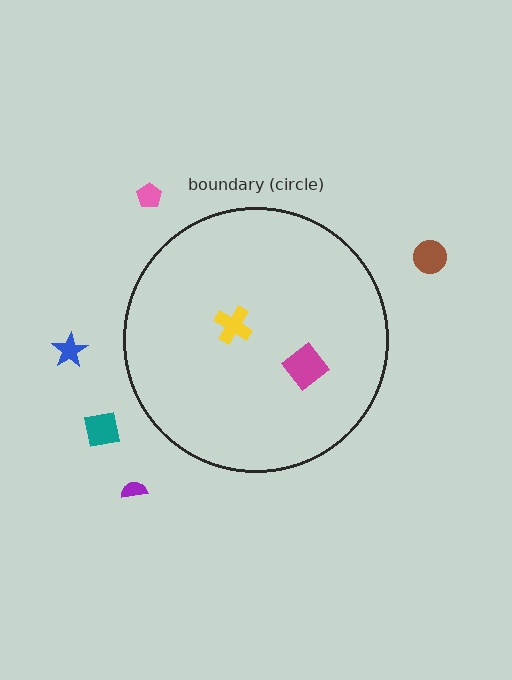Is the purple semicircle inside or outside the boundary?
Outside.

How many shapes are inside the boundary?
2 inside, 5 outside.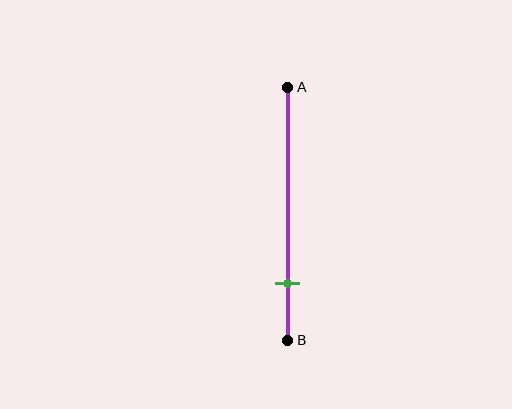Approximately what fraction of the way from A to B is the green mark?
The green mark is approximately 80% of the way from A to B.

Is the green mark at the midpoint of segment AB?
No, the mark is at about 80% from A, not at the 50% midpoint.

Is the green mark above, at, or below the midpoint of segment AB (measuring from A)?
The green mark is below the midpoint of segment AB.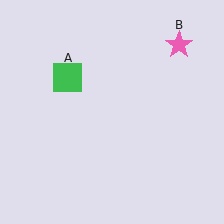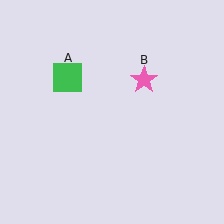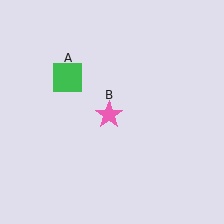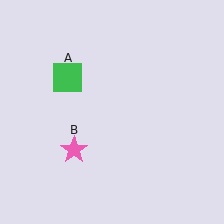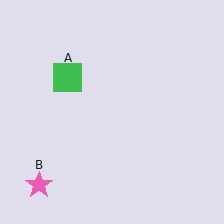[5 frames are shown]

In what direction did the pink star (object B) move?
The pink star (object B) moved down and to the left.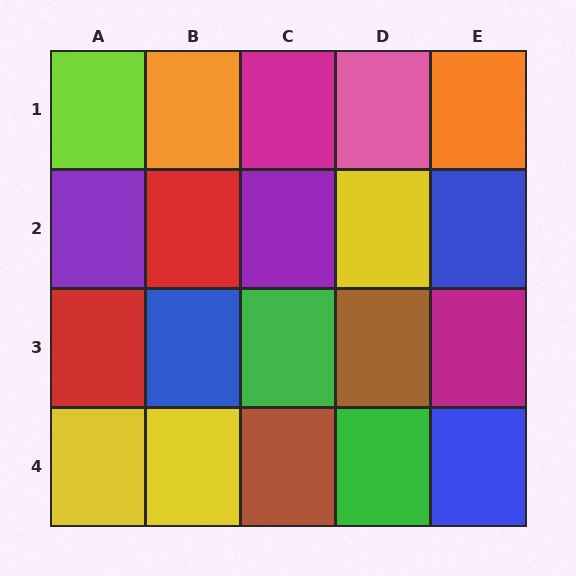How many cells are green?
2 cells are green.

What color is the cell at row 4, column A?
Yellow.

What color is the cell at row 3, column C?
Green.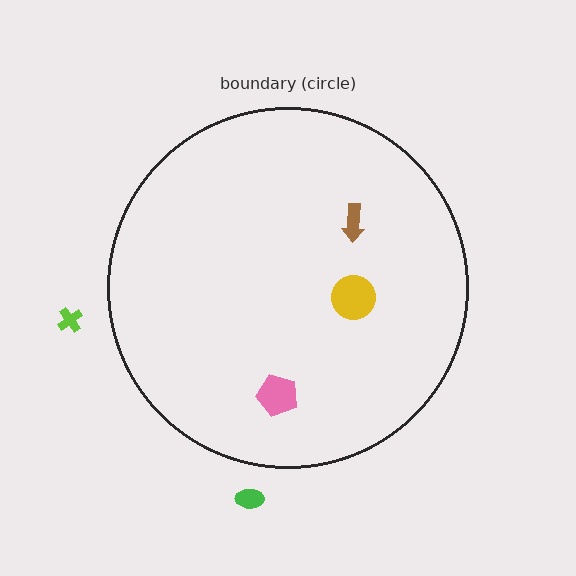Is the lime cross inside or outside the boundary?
Outside.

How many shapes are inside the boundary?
3 inside, 2 outside.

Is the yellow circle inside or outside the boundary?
Inside.